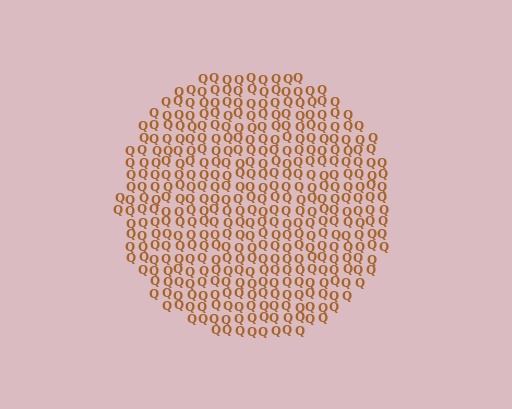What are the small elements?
The small elements are letter Q's.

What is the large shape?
The large shape is a circle.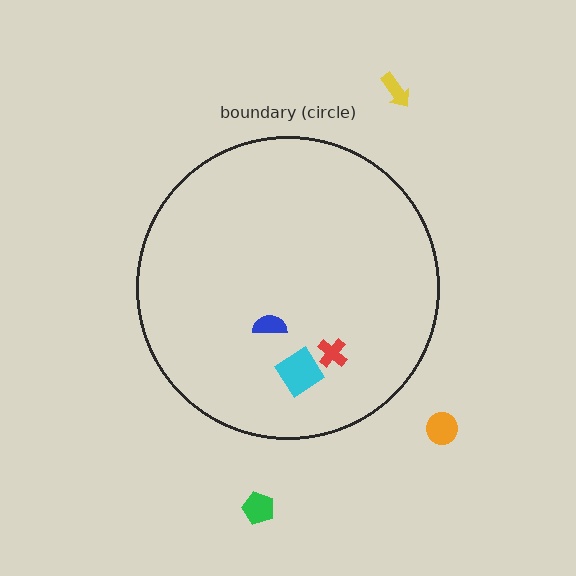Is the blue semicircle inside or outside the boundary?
Inside.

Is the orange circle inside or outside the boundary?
Outside.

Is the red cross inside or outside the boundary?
Inside.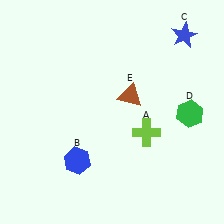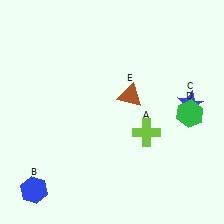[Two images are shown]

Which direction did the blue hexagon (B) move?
The blue hexagon (B) moved left.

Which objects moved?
The objects that moved are: the blue hexagon (B), the blue star (C).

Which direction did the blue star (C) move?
The blue star (C) moved down.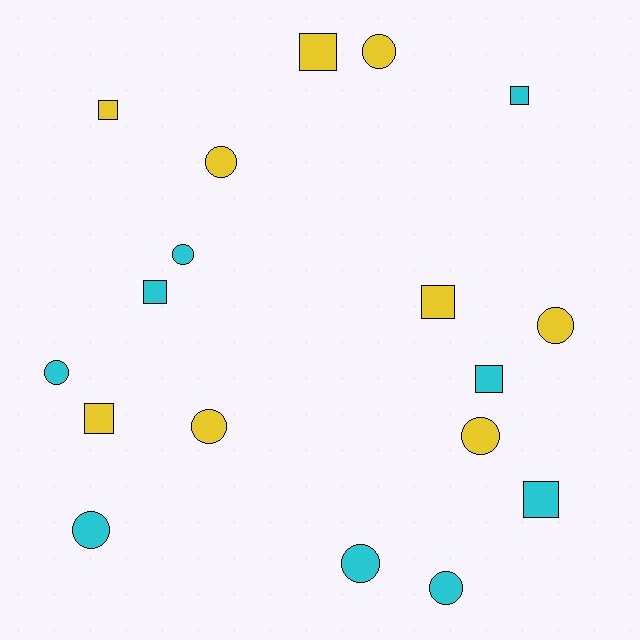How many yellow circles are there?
There are 5 yellow circles.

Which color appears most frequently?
Yellow, with 9 objects.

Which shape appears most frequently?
Circle, with 10 objects.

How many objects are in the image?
There are 18 objects.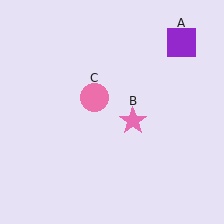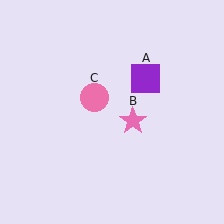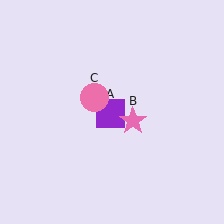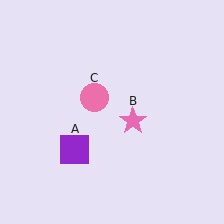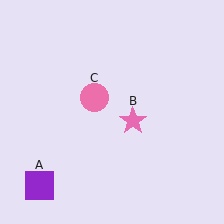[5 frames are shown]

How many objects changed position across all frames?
1 object changed position: purple square (object A).